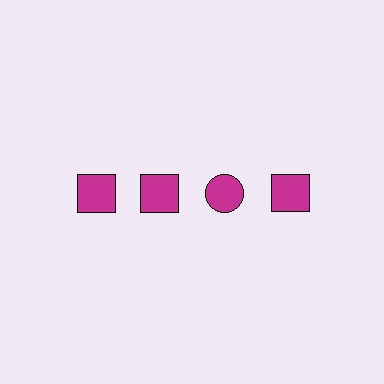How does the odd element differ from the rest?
It has a different shape: circle instead of square.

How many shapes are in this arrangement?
There are 4 shapes arranged in a grid pattern.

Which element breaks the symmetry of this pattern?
The magenta circle in the top row, center column breaks the symmetry. All other shapes are magenta squares.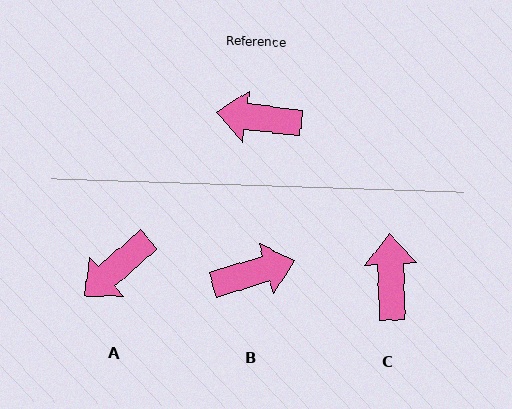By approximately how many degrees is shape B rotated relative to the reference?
Approximately 156 degrees clockwise.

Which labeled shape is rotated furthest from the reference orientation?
B, about 156 degrees away.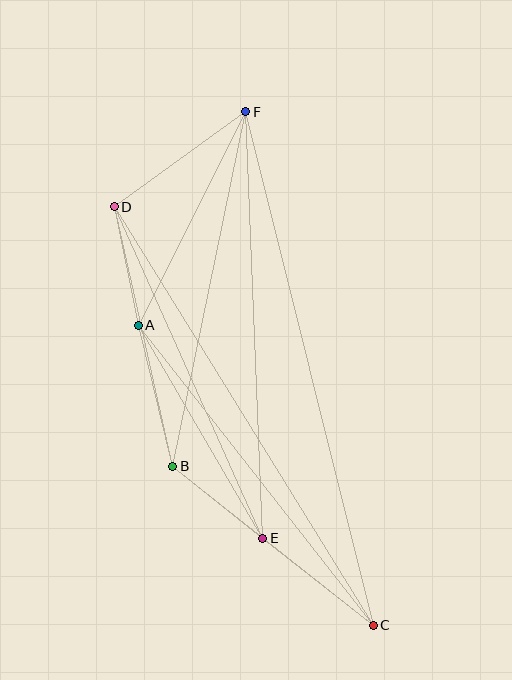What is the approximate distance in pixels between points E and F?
The distance between E and F is approximately 427 pixels.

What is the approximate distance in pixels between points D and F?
The distance between D and F is approximately 162 pixels.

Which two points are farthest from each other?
Points C and F are farthest from each other.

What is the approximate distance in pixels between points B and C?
The distance between B and C is approximately 256 pixels.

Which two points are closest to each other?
Points B and E are closest to each other.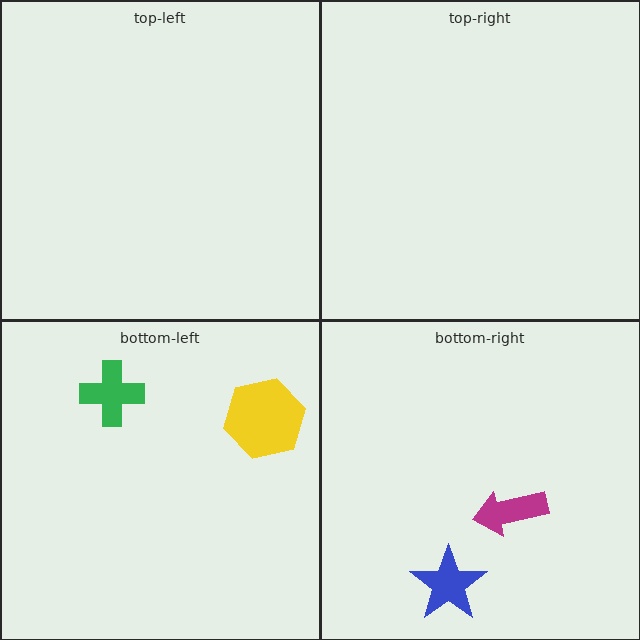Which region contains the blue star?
The bottom-right region.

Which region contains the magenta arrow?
The bottom-right region.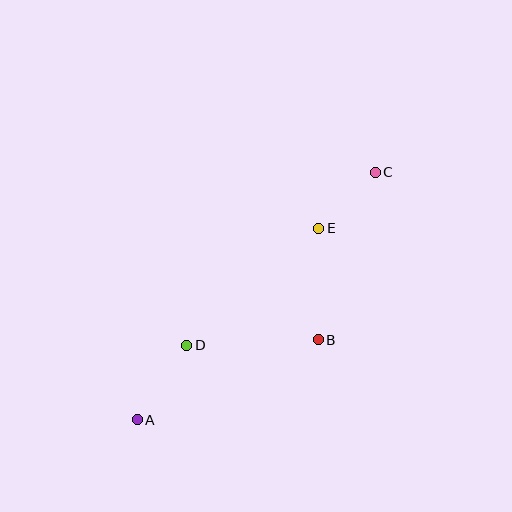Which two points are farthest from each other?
Points A and C are farthest from each other.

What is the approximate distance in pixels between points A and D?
The distance between A and D is approximately 90 pixels.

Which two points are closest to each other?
Points C and E are closest to each other.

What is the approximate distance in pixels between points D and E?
The distance between D and E is approximately 176 pixels.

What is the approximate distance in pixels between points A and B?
The distance between A and B is approximately 198 pixels.